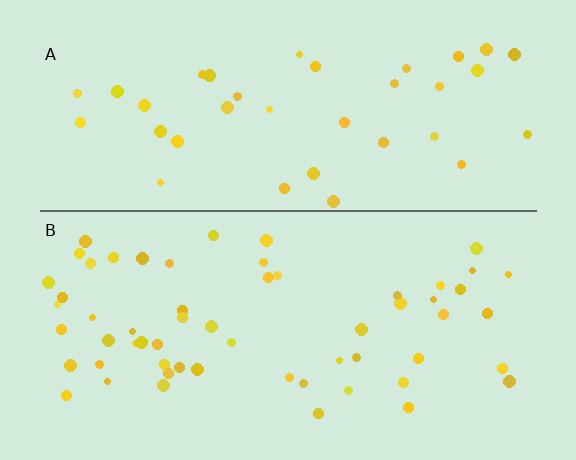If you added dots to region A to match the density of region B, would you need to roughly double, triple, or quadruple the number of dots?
Approximately double.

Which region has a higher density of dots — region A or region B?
B (the bottom).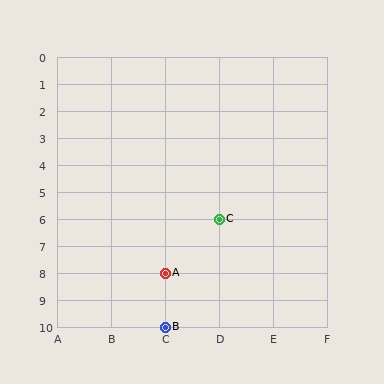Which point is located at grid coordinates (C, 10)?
Point B is at (C, 10).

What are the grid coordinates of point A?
Point A is at grid coordinates (C, 8).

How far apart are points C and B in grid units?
Points C and B are 1 column and 4 rows apart (about 4.1 grid units diagonally).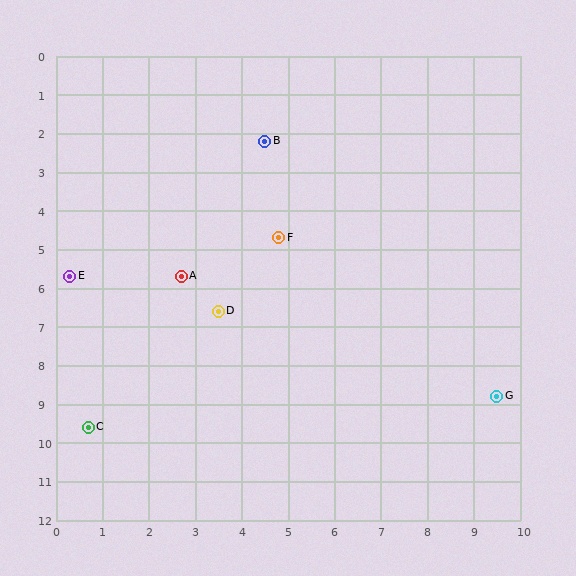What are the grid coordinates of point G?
Point G is at approximately (9.5, 8.8).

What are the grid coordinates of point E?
Point E is at approximately (0.3, 5.7).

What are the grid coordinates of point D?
Point D is at approximately (3.5, 6.6).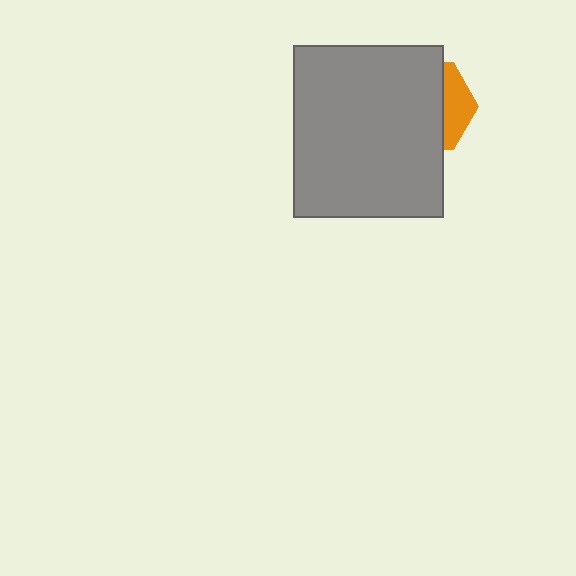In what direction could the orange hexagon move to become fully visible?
The orange hexagon could move right. That would shift it out from behind the gray rectangle entirely.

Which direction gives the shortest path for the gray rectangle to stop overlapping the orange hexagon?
Moving left gives the shortest separation.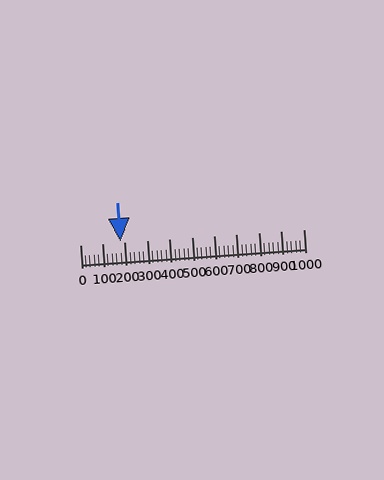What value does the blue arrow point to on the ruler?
The blue arrow points to approximately 180.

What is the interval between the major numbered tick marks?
The major tick marks are spaced 100 units apart.